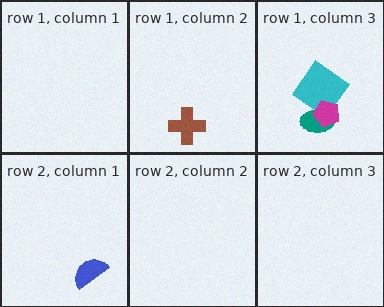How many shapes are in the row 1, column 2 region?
1.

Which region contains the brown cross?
The row 1, column 2 region.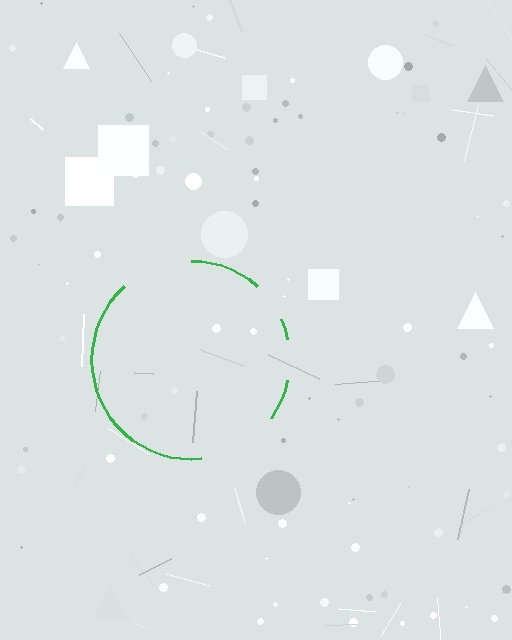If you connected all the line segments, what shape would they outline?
They would outline a circle.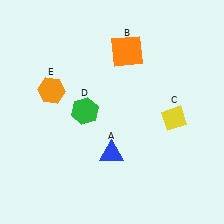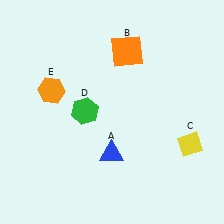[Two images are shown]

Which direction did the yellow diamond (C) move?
The yellow diamond (C) moved down.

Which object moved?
The yellow diamond (C) moved down.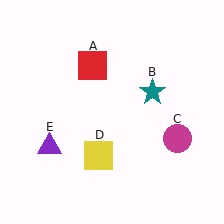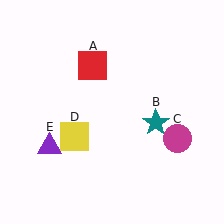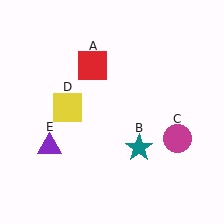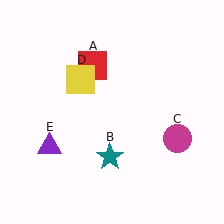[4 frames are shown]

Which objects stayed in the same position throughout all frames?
Red square (object A) and magenta circle (object C) and purple triangle (object E) remained stationary.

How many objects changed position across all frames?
2 objects changed position: teal star (object B), yellow square (object D).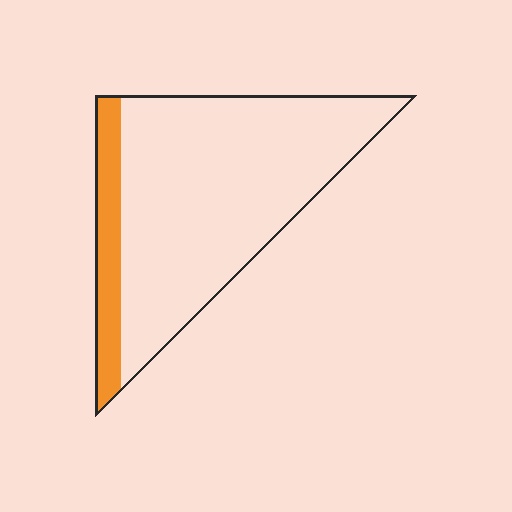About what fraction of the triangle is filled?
About one sixth (1/6).